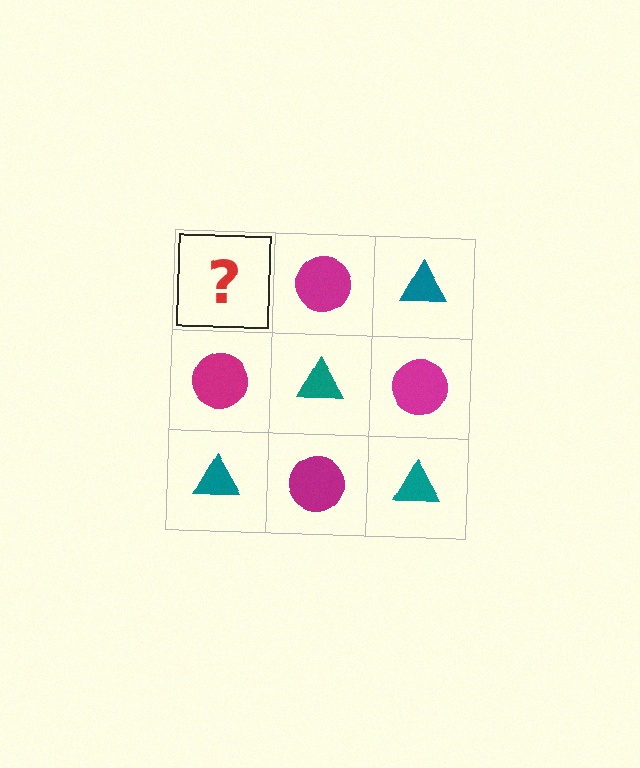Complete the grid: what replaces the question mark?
The question mark should be replaced with a teal triangle.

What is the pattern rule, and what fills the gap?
The rule is that it alternates teal triangle and magenta circle in a checkerboard pattern. The gap should be filled with a teal triangle.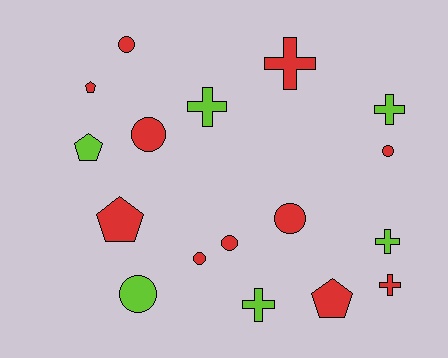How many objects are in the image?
There are 17 objects.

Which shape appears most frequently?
Circle, with 7 objects.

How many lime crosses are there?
There are 4 lime crosses.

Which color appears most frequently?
Red, with 11 objects.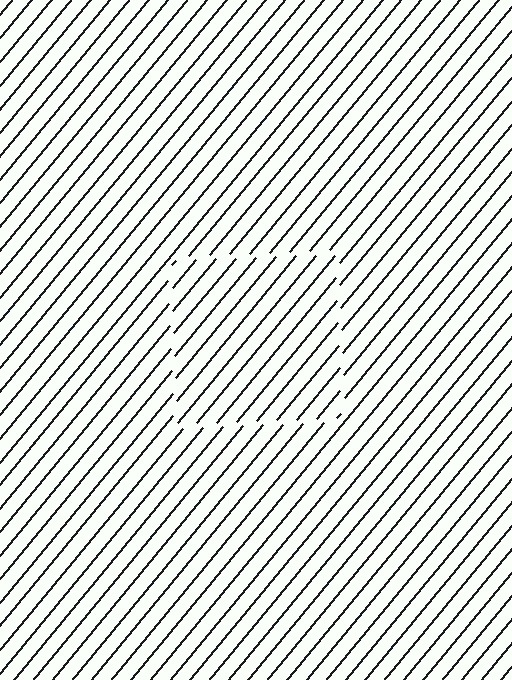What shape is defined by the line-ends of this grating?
An illusory square. The interior of the shape contains the same grating, shifted by half a period — the contour is defined by the phase discontinuity where line-ends from the inner and outer gratings abut.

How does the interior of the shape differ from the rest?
The interior of the shape contains the same grating, shifted by half a period — the contour is defined by the phase discontinuity where line-ends from the inner and outer gratings abut.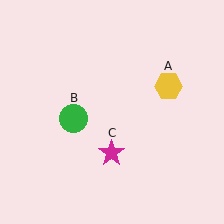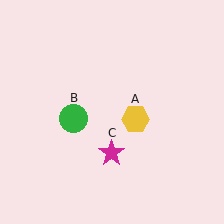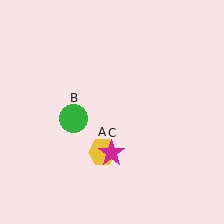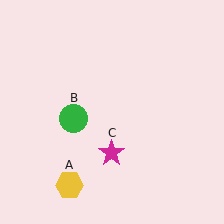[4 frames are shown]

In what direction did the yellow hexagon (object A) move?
The yellow hexagon (object A) moved down and to the left.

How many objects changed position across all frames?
1 object changed position: yellow hexagon (object A).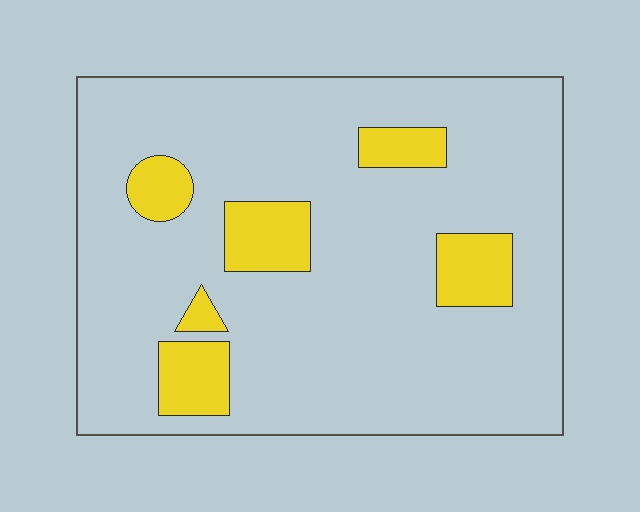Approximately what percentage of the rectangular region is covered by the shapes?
Approximately 15%.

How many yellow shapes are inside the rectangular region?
6.